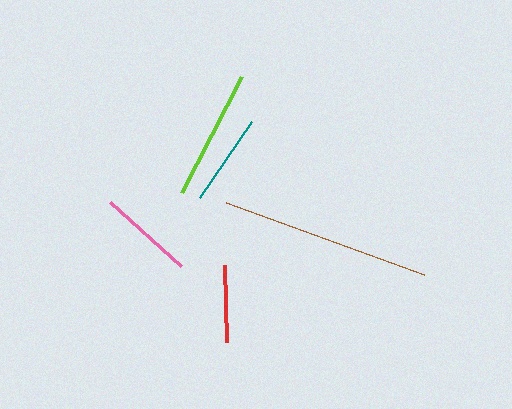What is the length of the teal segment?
The teal segment is approximately 92 pixels long.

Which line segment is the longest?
The brown line is the longest at approximately 210 pixels.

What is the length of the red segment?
The red segment is approximately 77 pixels long.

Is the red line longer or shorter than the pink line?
The pink line is longer than the red line.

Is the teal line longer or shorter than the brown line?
The brown line is longer than the teal line.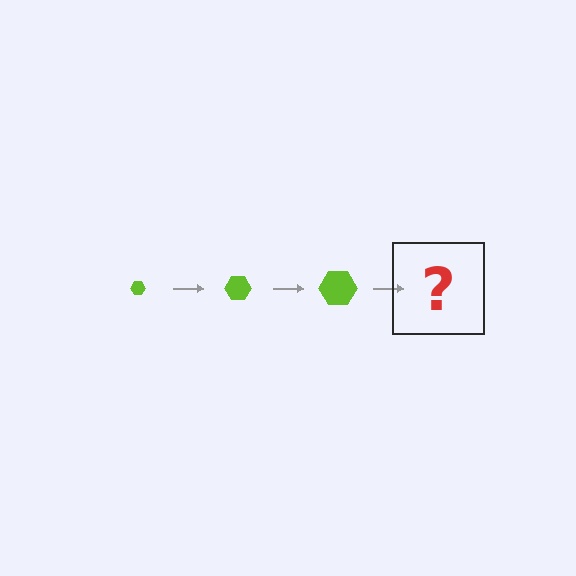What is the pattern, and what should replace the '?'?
The pattern is that the hexagon gets progressively larger each step. The '?' should be a lime hexagon, larger than the previous one.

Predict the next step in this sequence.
The next step is a lime hexagon, larger than the previous one.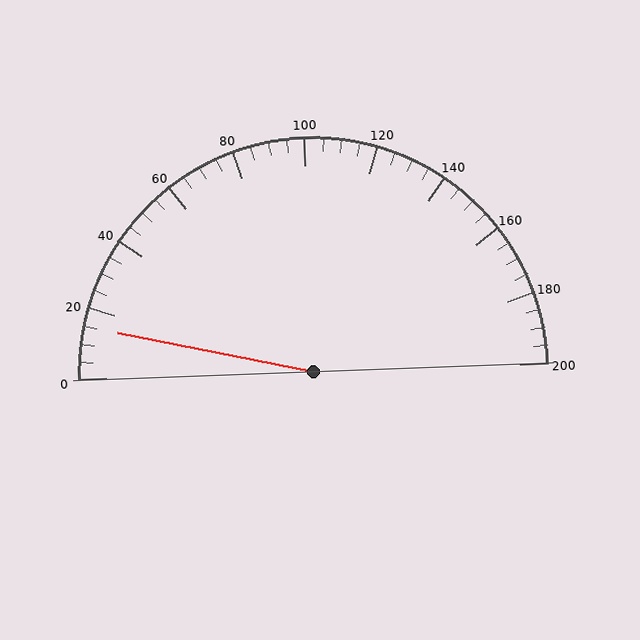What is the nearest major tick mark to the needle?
The nearest major tick mark is 20.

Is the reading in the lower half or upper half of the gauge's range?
The reading is in the lower half of the range (0 to 200).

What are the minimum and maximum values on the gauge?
The gauge ranges from 0 to 200.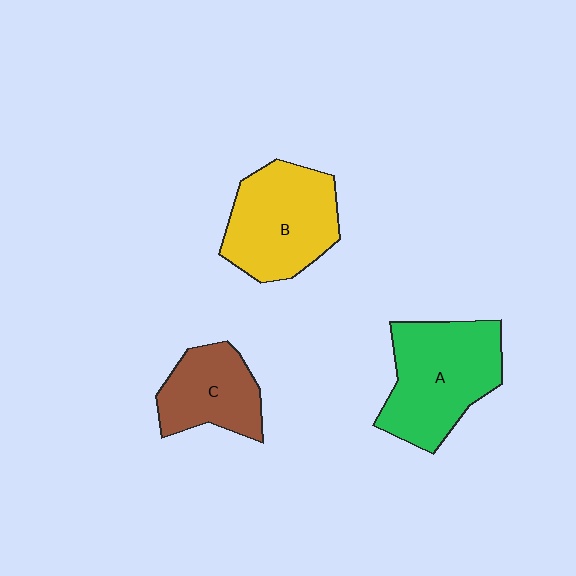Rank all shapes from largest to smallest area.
From largest to smallest: A (green), B (yellow), C (brown).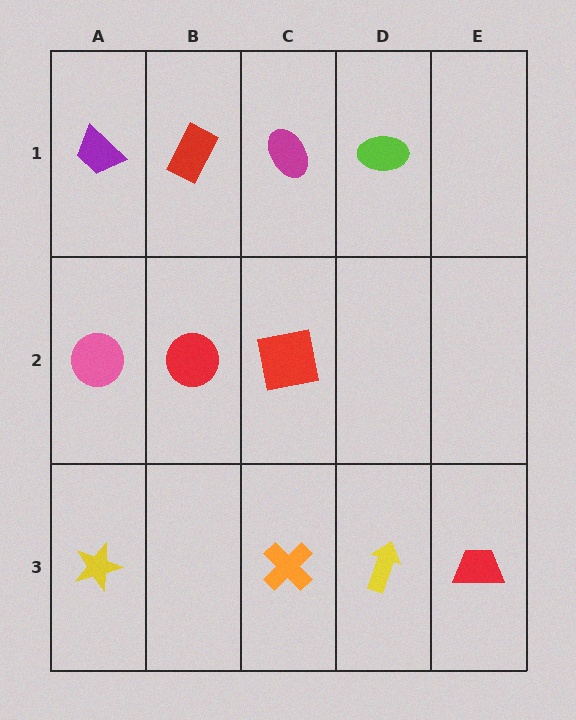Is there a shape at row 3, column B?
No, that cell is empty.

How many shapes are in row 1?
4 shapes.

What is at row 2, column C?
A red square.